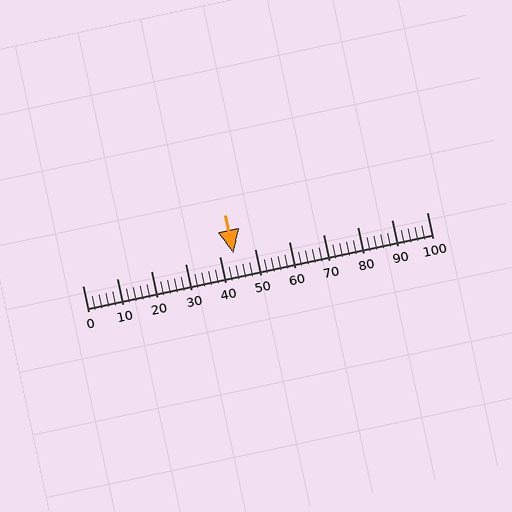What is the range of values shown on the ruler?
The ruler shows values from 0 to 100.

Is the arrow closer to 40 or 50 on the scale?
The arrow is closer to 40.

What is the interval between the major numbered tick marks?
The major tick marks are spaced 10 units apart.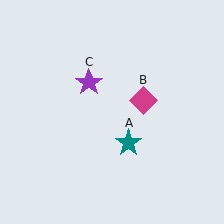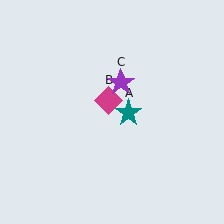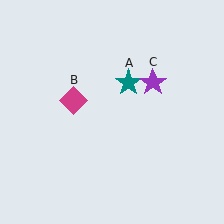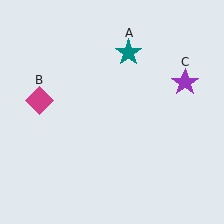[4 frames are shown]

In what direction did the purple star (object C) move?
The purple star (object C) moved right.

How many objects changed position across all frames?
3 objects changed position: teal star (object A), magenta diamond (object B), purple star (object C).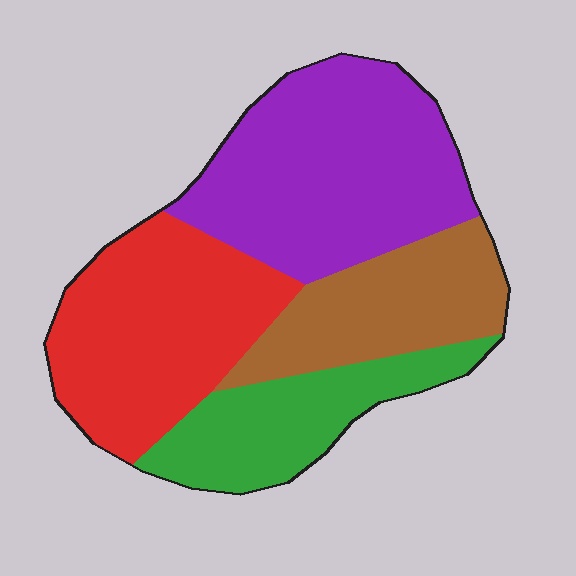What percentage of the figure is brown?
Brown takes up about one fifth (1/5) of the figure.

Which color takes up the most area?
Purple, at roughly 35%.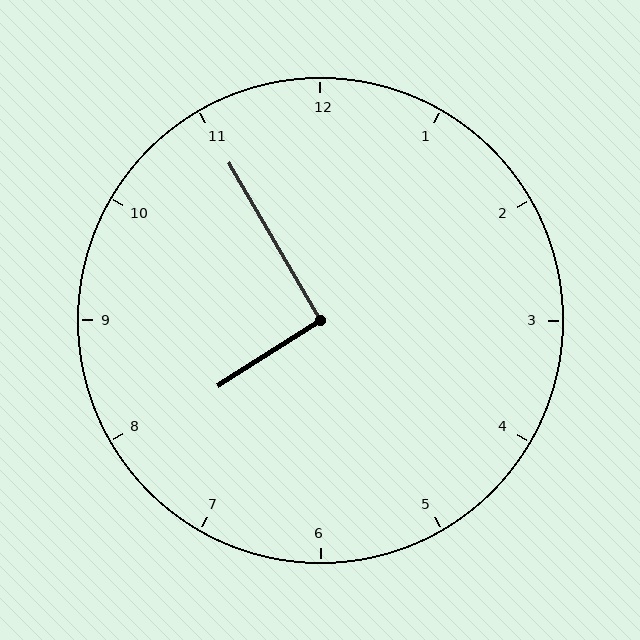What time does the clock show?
7:55.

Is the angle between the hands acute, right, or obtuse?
It is right.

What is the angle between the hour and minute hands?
Approximately 92 degrees.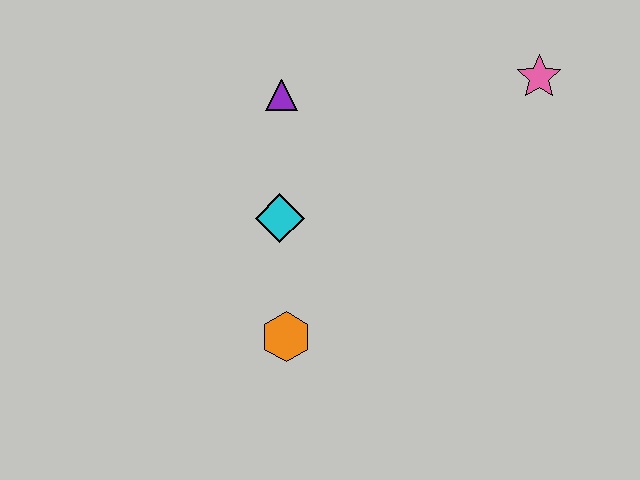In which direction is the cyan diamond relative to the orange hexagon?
The cyan diamond is above the orange hexagon.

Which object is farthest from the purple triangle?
The pink star is farthest from the purple triangle.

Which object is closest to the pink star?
The purple triangle is closest to the pink star.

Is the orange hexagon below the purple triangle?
Yes